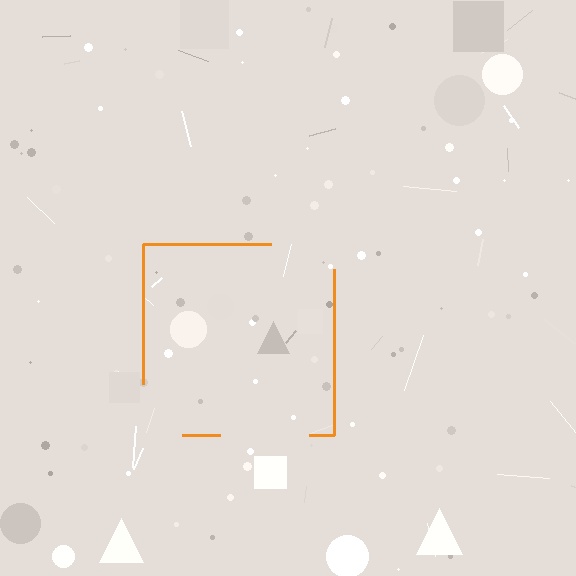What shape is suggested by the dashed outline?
The dashed outline suggests a square.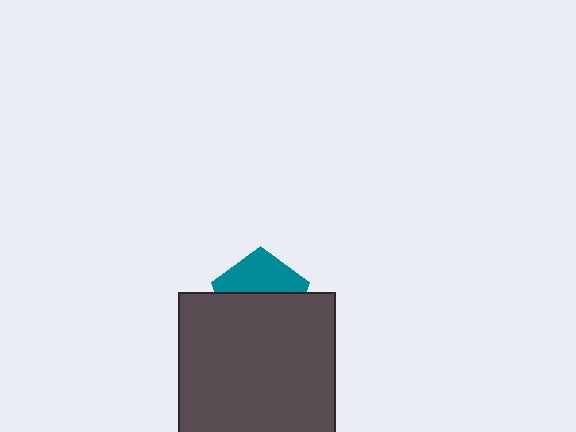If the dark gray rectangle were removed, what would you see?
You would see the complete teal pentagon.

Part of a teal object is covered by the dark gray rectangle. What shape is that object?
It is a pentagon.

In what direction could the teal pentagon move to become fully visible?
The teal pentagon could move up. That would shift it out from behind the dark gray rectangle entirely.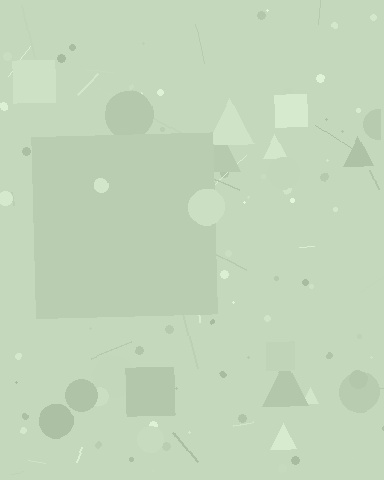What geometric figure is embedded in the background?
A square is embedded in the background.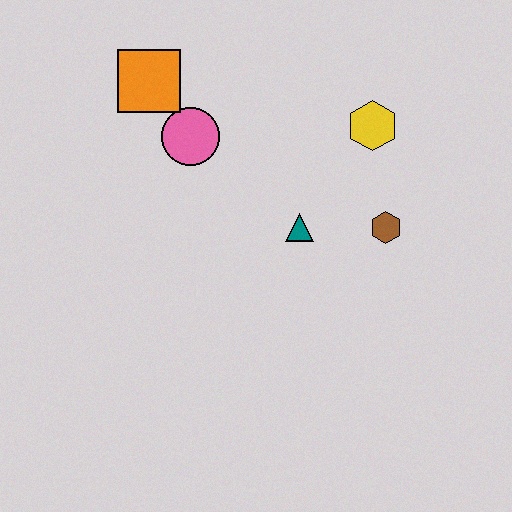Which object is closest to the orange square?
The pink circle is closest to the orange square.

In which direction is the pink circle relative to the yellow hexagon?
The pink circle is to the left of the yellow hexagon.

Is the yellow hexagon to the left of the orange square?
No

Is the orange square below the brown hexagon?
No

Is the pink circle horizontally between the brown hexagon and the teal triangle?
No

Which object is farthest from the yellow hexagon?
The orange square is farthest from the yellow hexagon.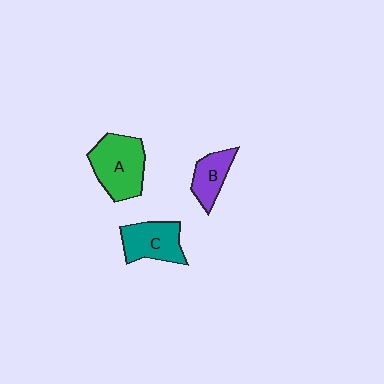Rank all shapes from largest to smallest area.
From largest to smallest: A (green), C (teal), B (purple).